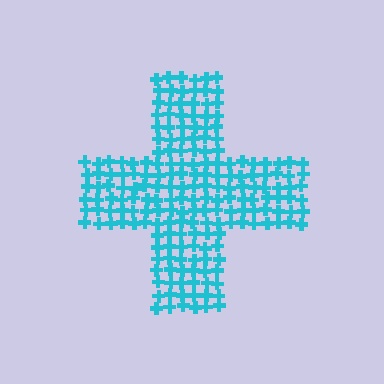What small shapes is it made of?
It is made of small crosses.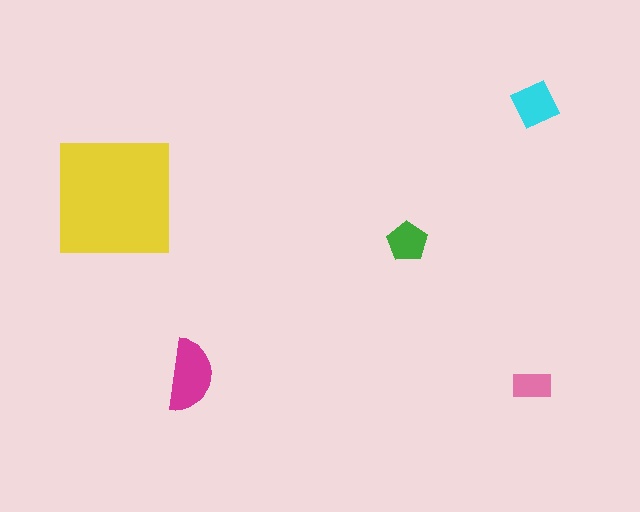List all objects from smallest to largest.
The pink rectangle, the green pentagon, the cyan diamond, the magenta semicircle, the yellow square.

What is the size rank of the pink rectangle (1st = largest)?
5th.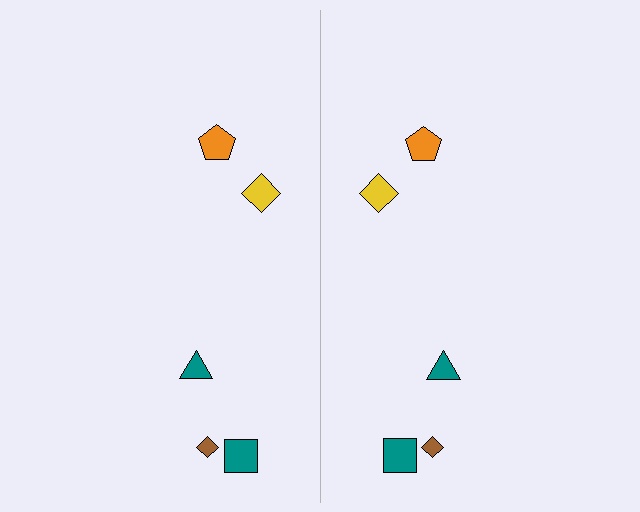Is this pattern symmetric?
Yes, this pattern has bilateral (reflection) symmetry.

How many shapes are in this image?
There are 10 shapes in this image.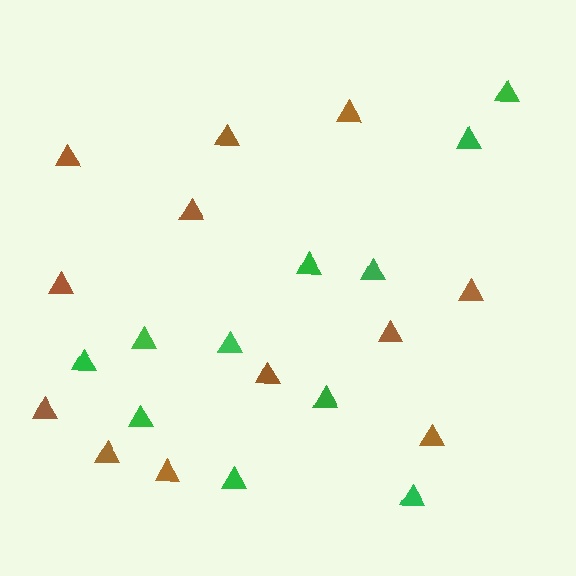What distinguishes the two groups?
There are 2 groups: one group of green triangles (11) and one group of brown triangles (12).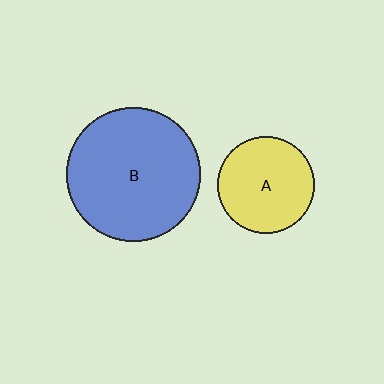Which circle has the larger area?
Circle B (blue).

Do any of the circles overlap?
No, none of the circles overlap.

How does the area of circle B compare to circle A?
Approximately 1.9 times.